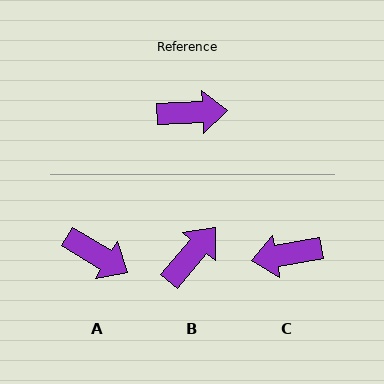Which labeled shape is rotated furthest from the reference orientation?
C, about 172 degrees away.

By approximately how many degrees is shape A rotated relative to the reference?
Approximately 34 degrees clockwise.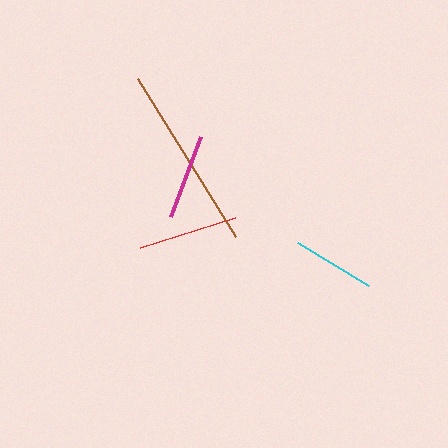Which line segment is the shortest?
The cyan line is the shortest at approximately 83 pixels.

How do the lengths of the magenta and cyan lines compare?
The magenta and cyan lines are approximately the same length.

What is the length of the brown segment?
The brown segment is approximately 186 pixels long.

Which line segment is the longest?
The brown line is the longest at approximately 186 pixels.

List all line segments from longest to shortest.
From longest to shortest: brown, red, magenta, cyan.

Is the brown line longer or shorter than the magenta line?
The brown line is longer than the magenta line.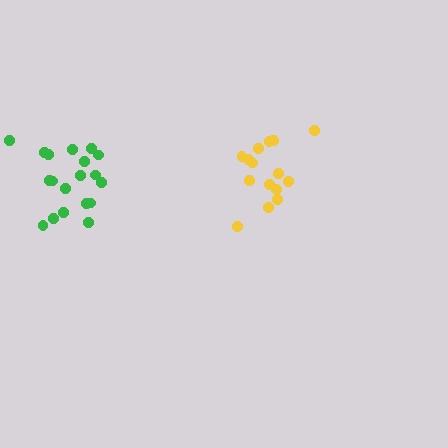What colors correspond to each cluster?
The clusters are colored: green, yellow.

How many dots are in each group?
Group 1: 19 dots, Group 2: 15 dots (34 total).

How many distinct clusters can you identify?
There are 2 distinct clusters.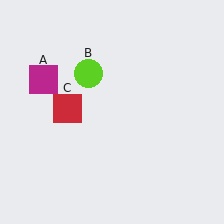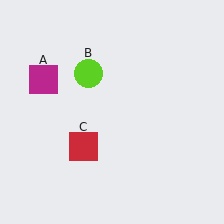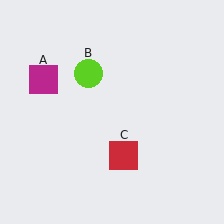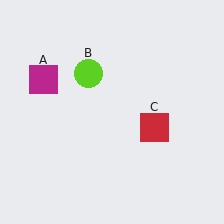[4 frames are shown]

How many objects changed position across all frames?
1 object changed position: red square (object C).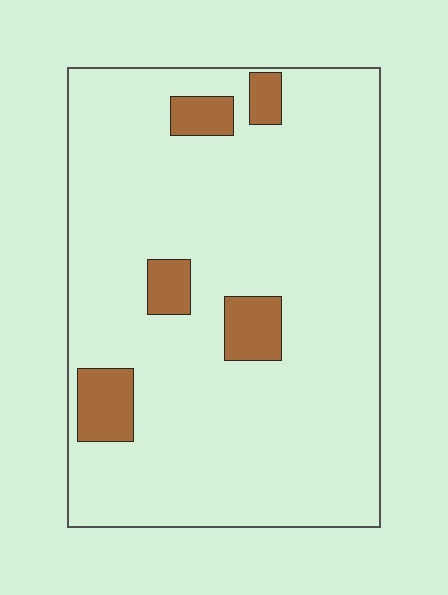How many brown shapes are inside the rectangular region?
5.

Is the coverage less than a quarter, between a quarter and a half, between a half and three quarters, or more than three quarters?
Less than a quarter.